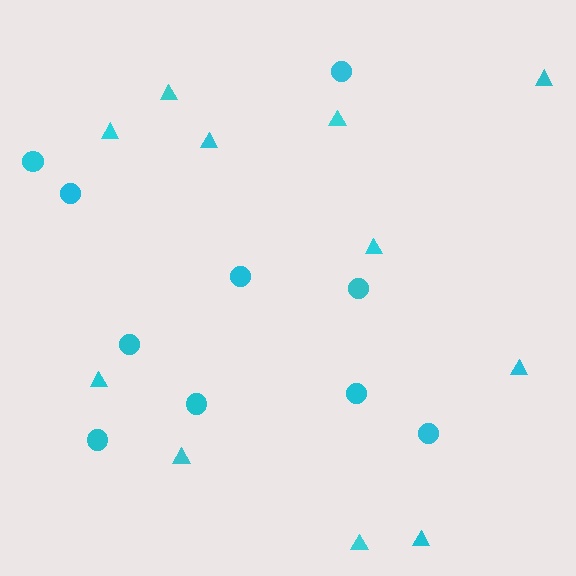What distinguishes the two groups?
There are 2 groups: one group of triangles (11) and one group of circles (10).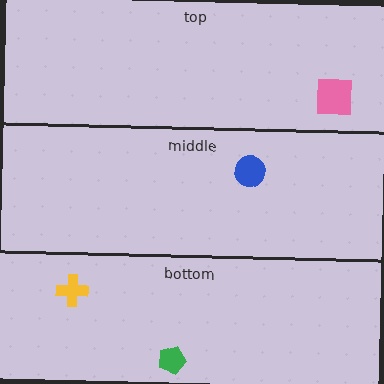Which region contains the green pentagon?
The bottom region.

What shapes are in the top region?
The pink square.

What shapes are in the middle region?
The blue circle.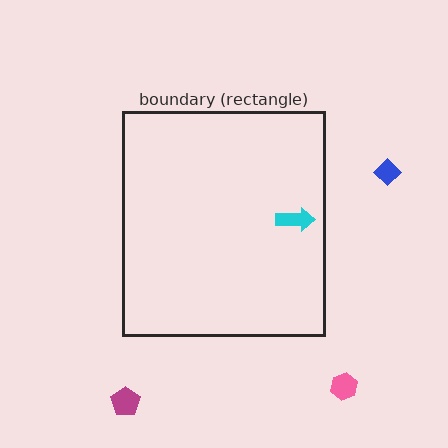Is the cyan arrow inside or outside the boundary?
Inside.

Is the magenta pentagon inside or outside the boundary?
Outside.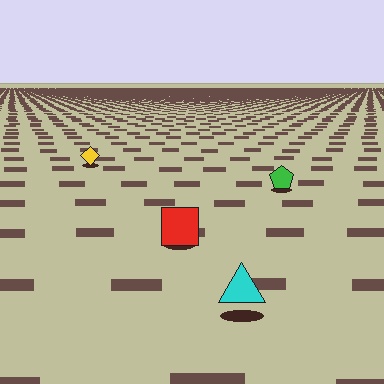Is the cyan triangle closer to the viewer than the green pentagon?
Yes. The cyan triangle is closer — you can tell from the texture gradient: the ground texture is coarser near it.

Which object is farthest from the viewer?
The yellow diamond is farthest from the viewer. It appears smaller and the ground texture around it is denser.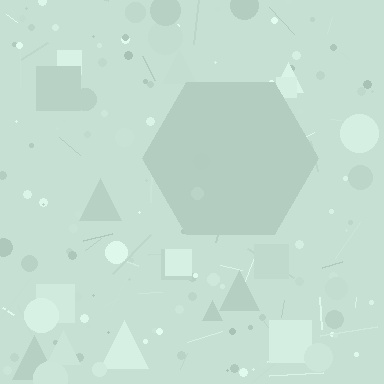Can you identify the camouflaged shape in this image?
The camouflaged shape is a hexagon.